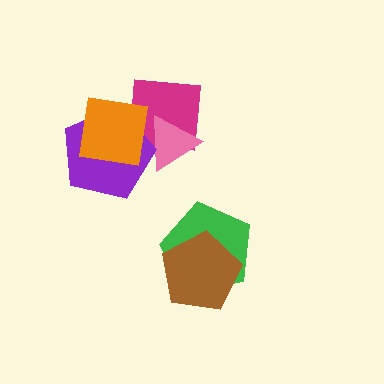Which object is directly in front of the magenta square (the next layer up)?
The pink triangle is directly in front of the magenta square.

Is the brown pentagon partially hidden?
No, no other shape covers it.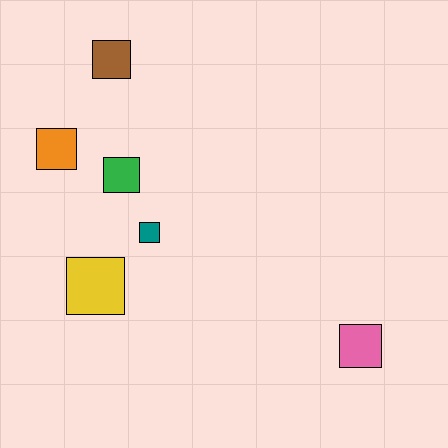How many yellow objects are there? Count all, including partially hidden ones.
There is 1 yellow object.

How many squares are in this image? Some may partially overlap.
There are 6 squares.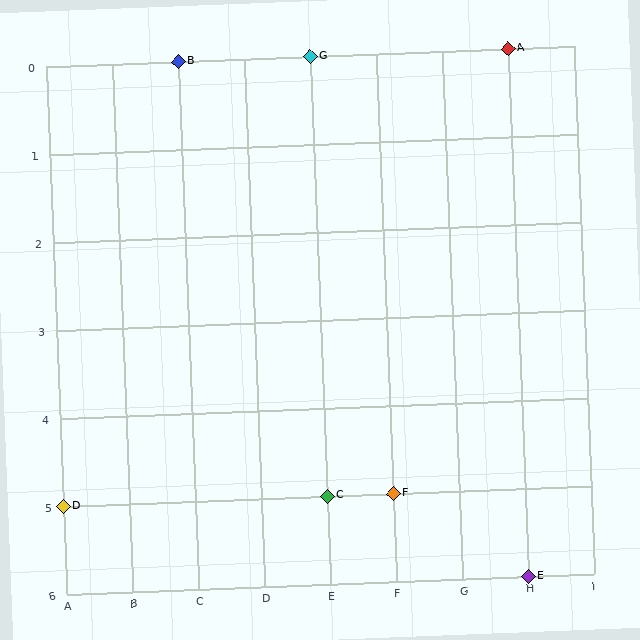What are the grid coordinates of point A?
Point A is at grid coordinates (H, 0).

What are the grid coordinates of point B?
Point B is at grid coordinates (C, 0).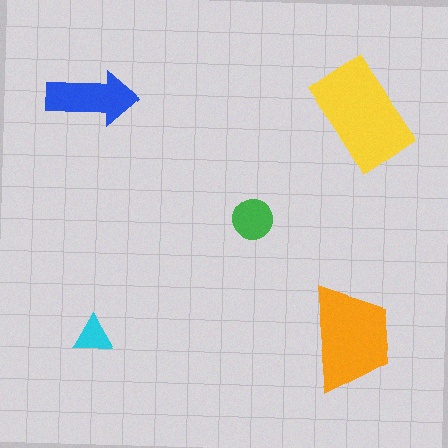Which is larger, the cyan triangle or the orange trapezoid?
The orange trapezoid.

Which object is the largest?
The yellow rectangle.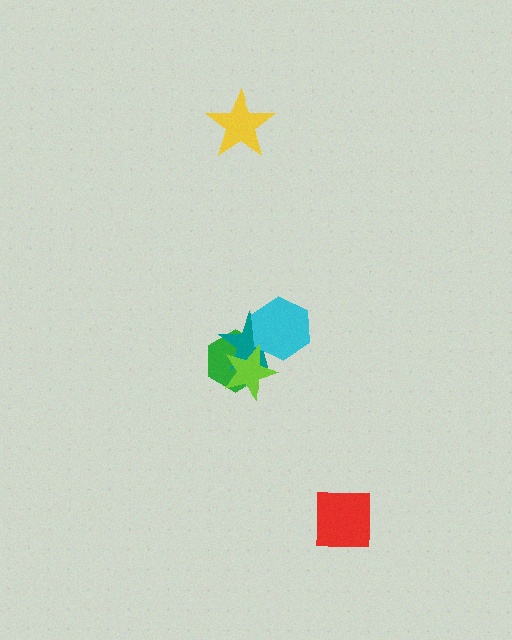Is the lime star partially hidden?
No, no other shape covers it.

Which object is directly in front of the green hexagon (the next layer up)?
The teal star is directly in front of the green hexagon.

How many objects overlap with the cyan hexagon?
3 objects overlap with the cyan hexagon.